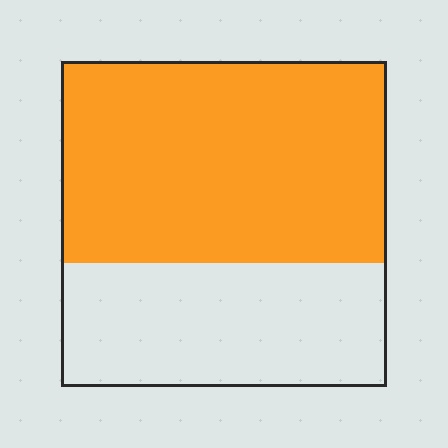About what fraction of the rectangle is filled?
About five eighths (5/8).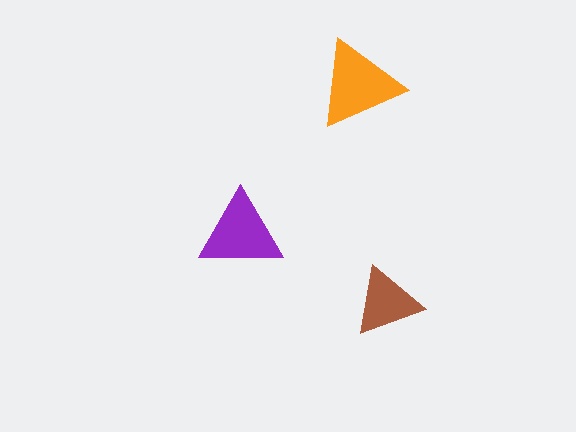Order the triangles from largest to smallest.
the orange one, the purple one, the brown one.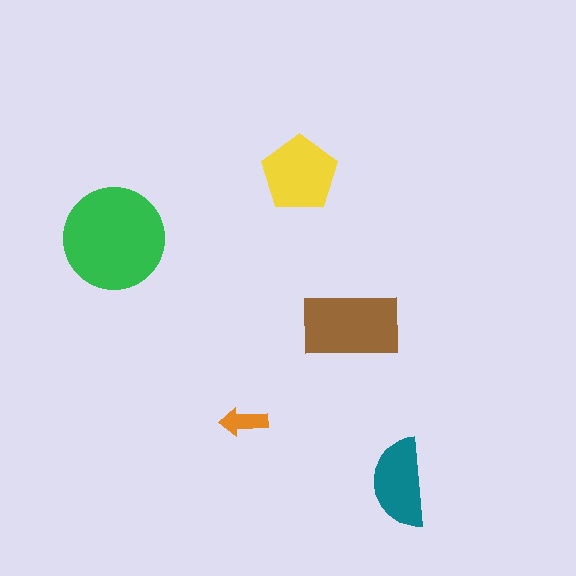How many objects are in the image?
There are 5 objects in the image.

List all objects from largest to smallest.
The green circle, the brown rectangle, the yellow pentagon, the teal semicircle, the orange arrow.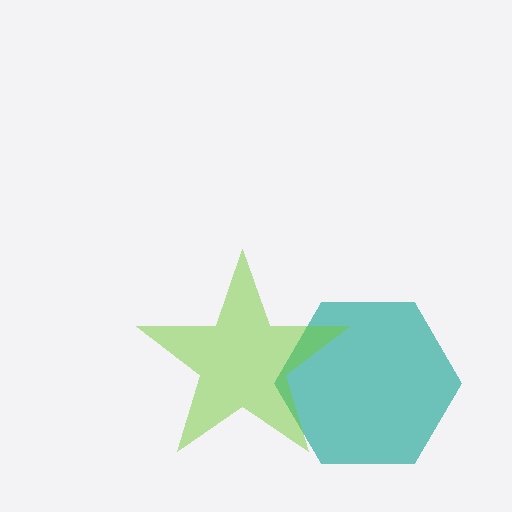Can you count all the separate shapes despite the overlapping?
Yes, there are 2 separate shapes.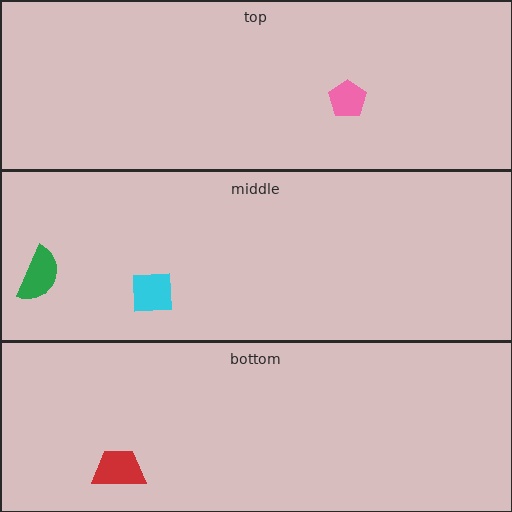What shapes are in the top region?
The pink pentagon.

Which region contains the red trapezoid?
The bottom region.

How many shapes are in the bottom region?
1.